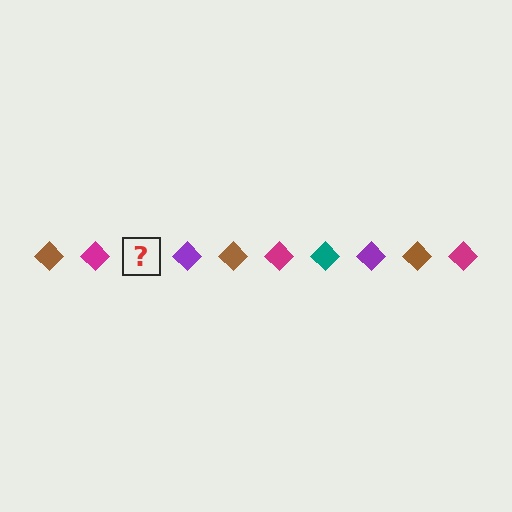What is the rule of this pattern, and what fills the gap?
The rule is that the pattern cycles through brown, magenta, teal, purple diamonds. The gap should be filled with a teal diamond.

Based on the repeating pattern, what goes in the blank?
The blank should be a teal diamond.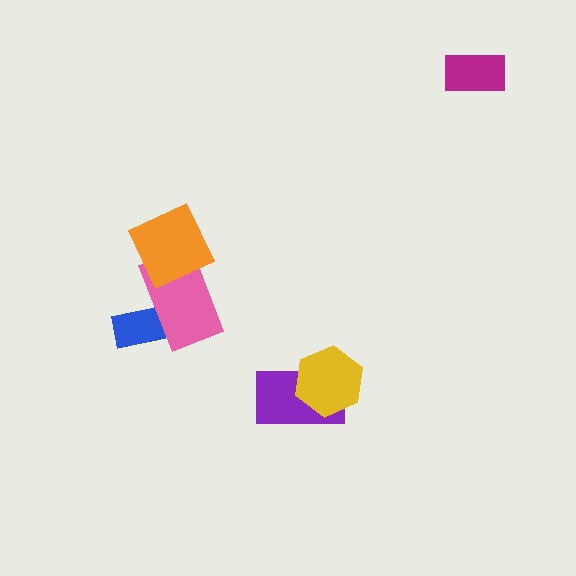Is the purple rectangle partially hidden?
Yes, it is partially covered by another shape.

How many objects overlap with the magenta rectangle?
0 objects overlap with the magenta rectangle.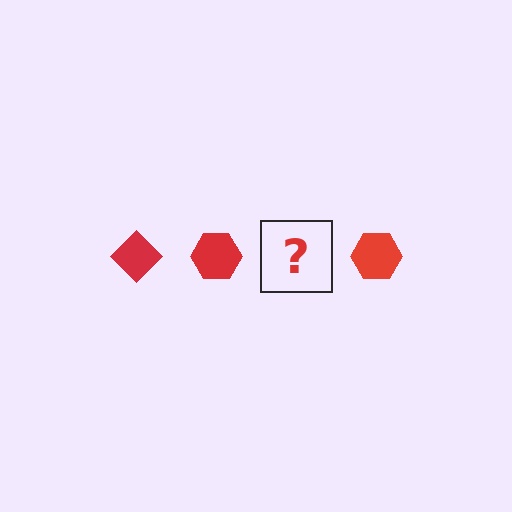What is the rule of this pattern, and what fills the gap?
The rule is that the pattern cycles through diamond, hexagon shapes in red. The gap should be filled with a red diamond.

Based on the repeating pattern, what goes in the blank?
The blank should be a red diamond.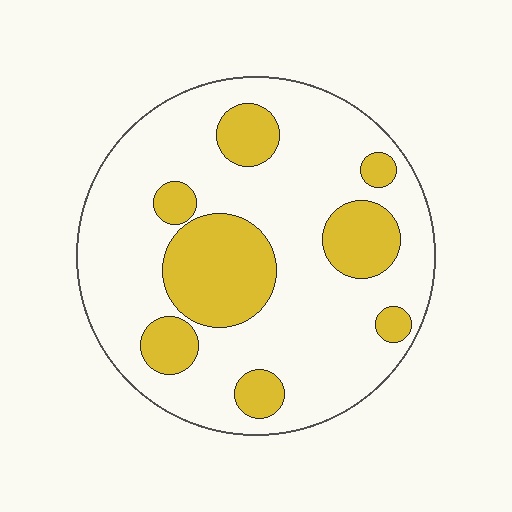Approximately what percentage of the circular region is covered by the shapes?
Approximately 25%.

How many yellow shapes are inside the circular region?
8.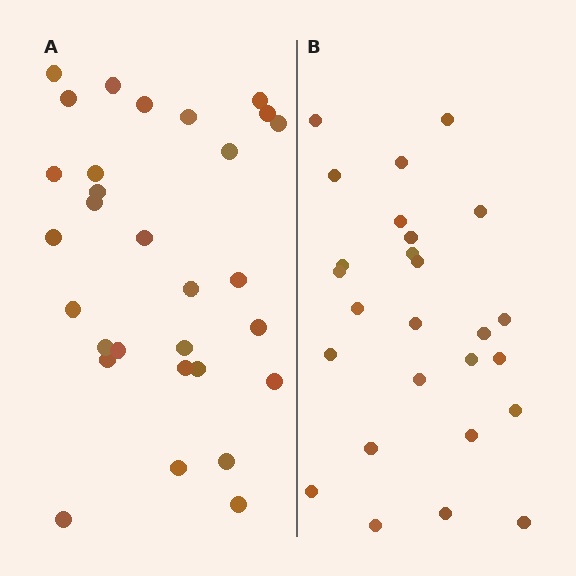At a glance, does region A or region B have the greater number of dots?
Region A (the left region) has more dots.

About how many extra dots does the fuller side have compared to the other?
Region A has about 4 more dots than region B.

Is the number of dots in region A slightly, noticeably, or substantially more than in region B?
Region A has only slightly more — the two regions are fairly close. The ratio is roughly 1.2 to 1.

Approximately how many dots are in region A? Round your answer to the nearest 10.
About 30 dots.